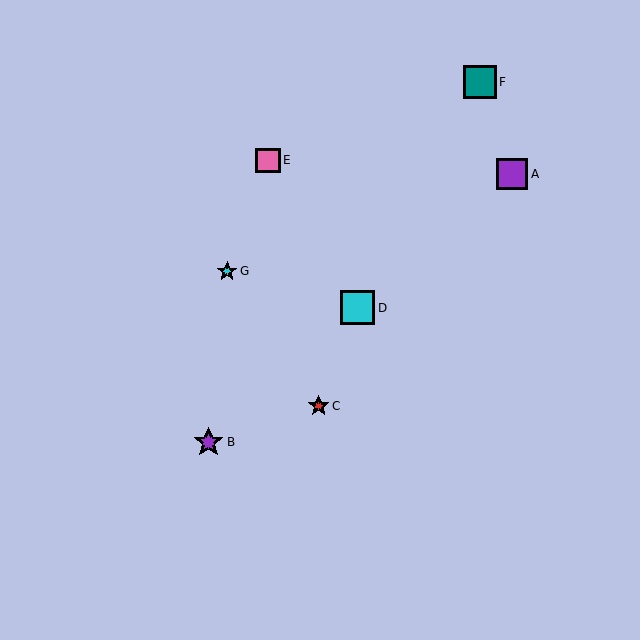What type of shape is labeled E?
Shape E is a pink square.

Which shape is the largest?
The cyan square (labeled D) is the largest.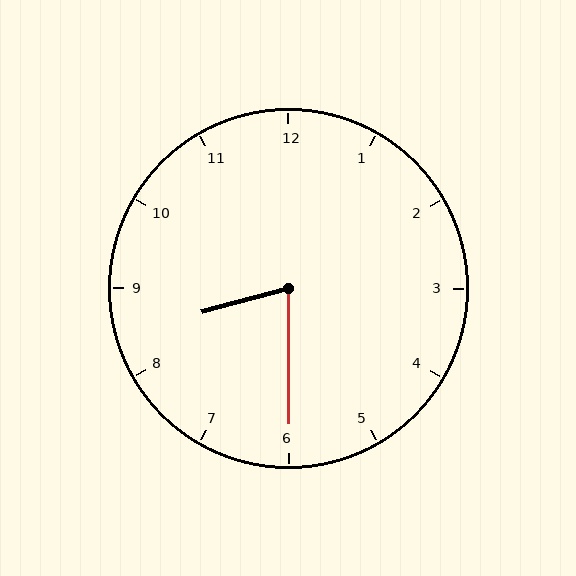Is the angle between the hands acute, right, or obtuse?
It is acute.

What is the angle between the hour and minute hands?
Approximately 75 degrees.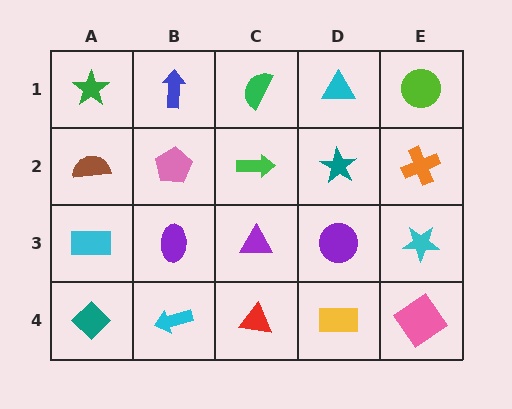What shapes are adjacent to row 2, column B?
A blue arrow (row 1, column B), a purple ellipse (row 3, column B), a brown semicircle (row 2, column A), a green arrow (row 2, column C).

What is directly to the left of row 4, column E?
A yellow rectangle.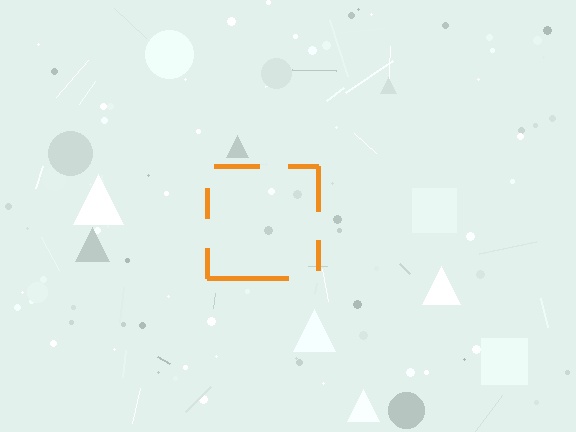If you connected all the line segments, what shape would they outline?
They would outline a square.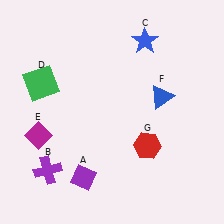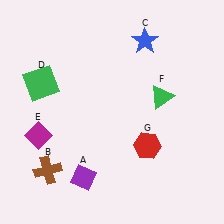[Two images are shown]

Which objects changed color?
B changed from purple to brown. F changed from blue to green.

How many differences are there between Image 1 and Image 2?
There are 2 differences between the two images.